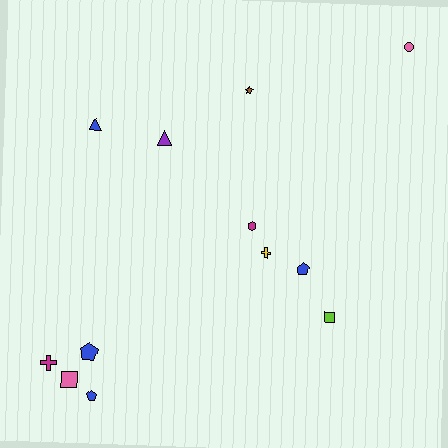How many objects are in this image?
There are 12 objects.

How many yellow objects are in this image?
There is 1 yellow object.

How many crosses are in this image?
There are 2 crosses.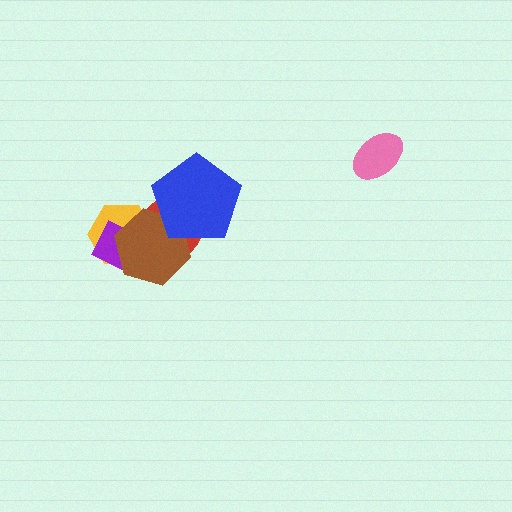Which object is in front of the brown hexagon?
The blue pentagon is in front of the brown hexagon.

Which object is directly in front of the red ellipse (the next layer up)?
The brown hexagon is directly in front of the red ellipse.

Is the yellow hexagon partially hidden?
Yes, it is partially covered by another shape.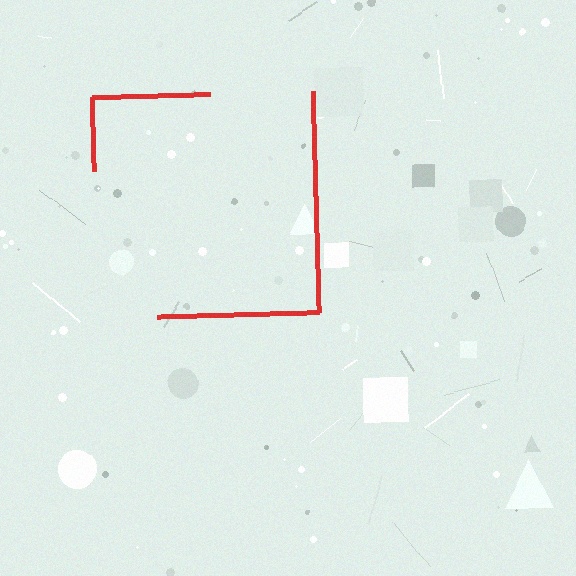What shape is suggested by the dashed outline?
The dashed outline suggests a square.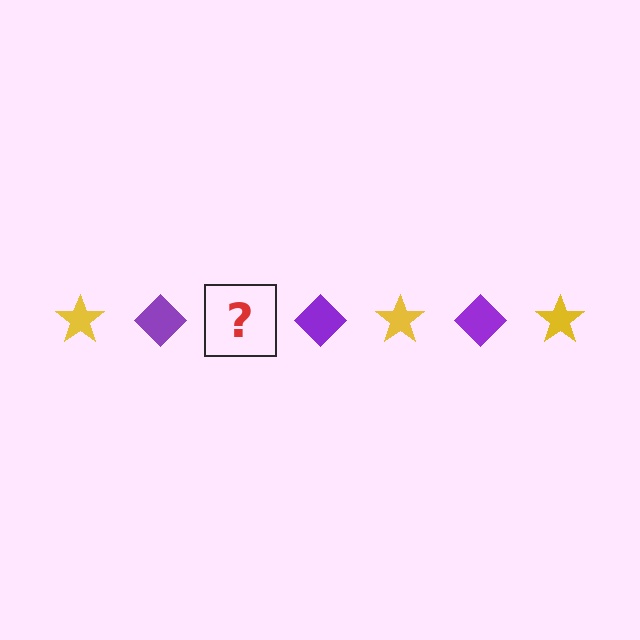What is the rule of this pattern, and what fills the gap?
The rule is that the pattern alternates between yellow star and purple diamond. The gap should be filled with a yellow star.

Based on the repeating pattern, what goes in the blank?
The blank should be a yellow star.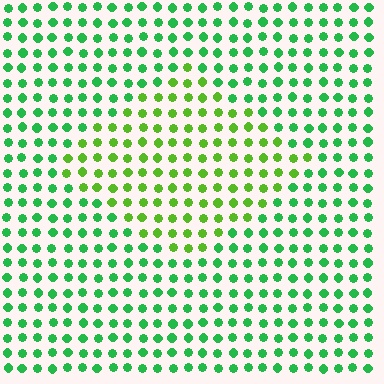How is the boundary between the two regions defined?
The boundary is defined purely by a slight shift in hue (about 35 degrees). Spacing, size, and orientation are identical on both sides.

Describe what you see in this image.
The image is filled with small green elements in a uniform arrangement. A diamond-shaped region is visible where the elements are tinted to a slightly different hue, forming a subtle color boundary.